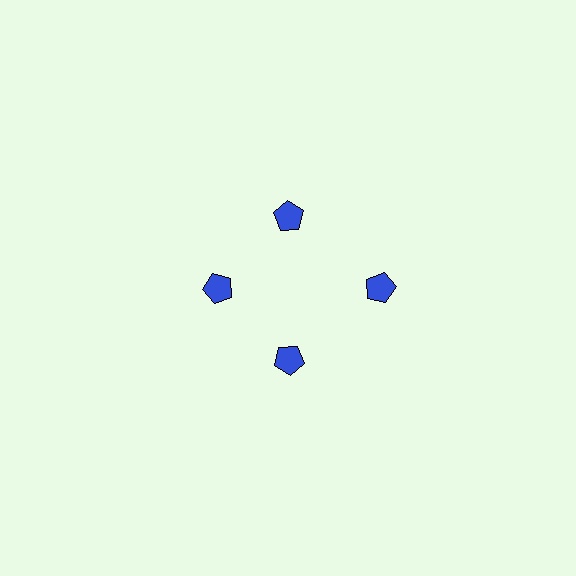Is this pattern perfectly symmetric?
No. The 4 blue pentagons are arranged in a ring, but one element near the 3 o'clock position is pushed outward from the center, breaking the 4-fold rotational symmetry.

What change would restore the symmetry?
The symmetry would be restored by moving it inward, back onto the ring so that all 4 pentagons sit at equal angles and equal distance from the center.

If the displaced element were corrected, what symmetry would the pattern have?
It would have 4-fold rotational symmetry — the pattern would map onto itself every 90 degrees.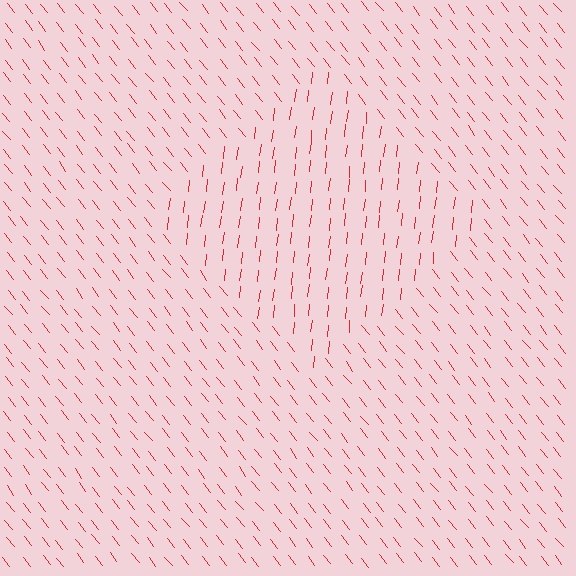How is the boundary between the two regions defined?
The boundary is defined purely by a change in line orientation (approximately 45 degrees difference). All lines are the same color and thickness.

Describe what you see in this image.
The image is filled with small red line segments. A diamond region in the image has lines oriented differently from the surrounding lines, creating a visible texture boundary.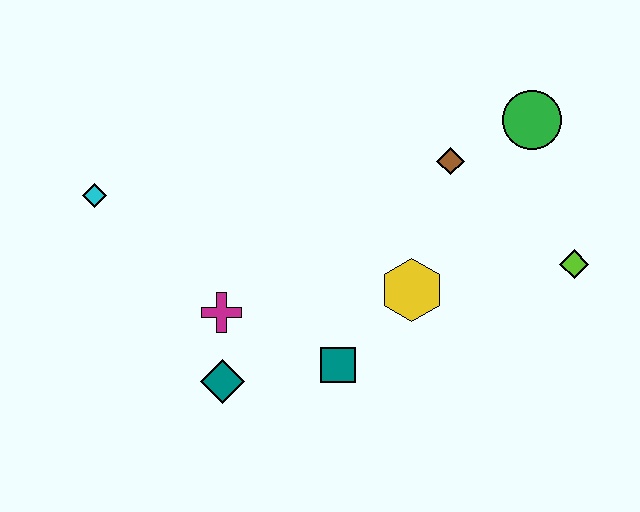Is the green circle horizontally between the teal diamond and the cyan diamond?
No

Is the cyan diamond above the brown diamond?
No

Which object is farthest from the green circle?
The cyan diamond is farthest from the green circle.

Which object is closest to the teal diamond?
The magenta cross is closest to the teal diamond.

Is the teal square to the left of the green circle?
Yes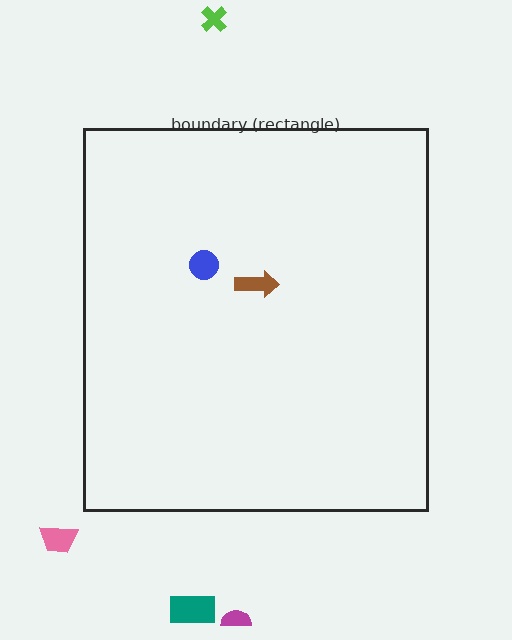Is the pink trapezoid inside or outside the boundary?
Outside.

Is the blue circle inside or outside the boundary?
Inside.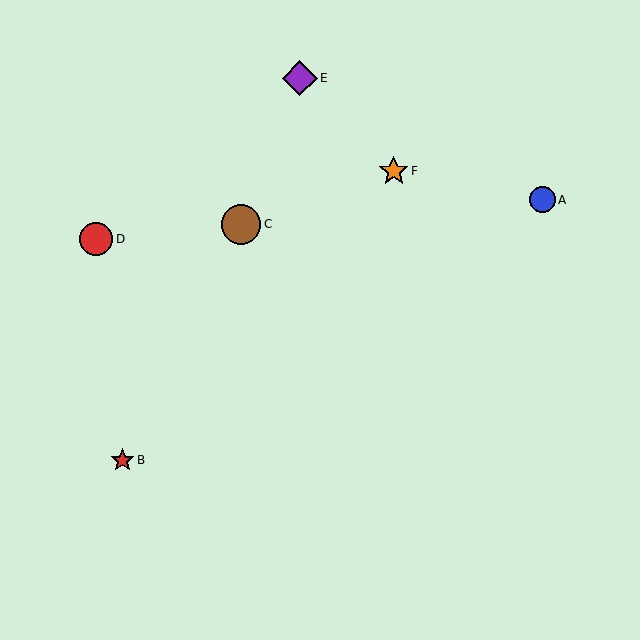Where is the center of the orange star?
The center of the orange star is at (394, 171).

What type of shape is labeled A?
Shape A is a blue circle.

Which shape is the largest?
The brown circle (labeled C) is the largest.